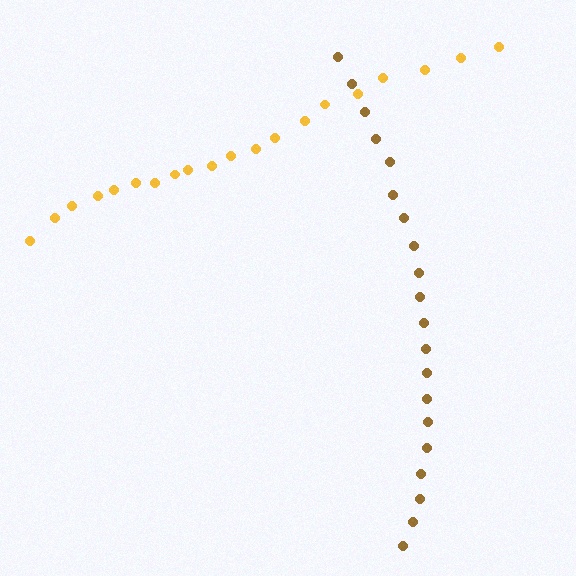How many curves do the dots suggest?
There are 2 distinct paths.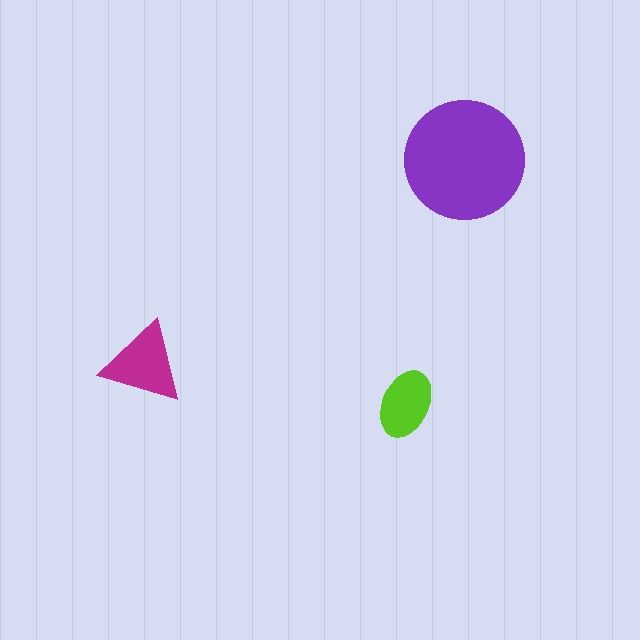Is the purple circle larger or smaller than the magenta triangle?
Larger.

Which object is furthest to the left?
The magenta triangle is leftmost.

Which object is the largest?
The purple circle.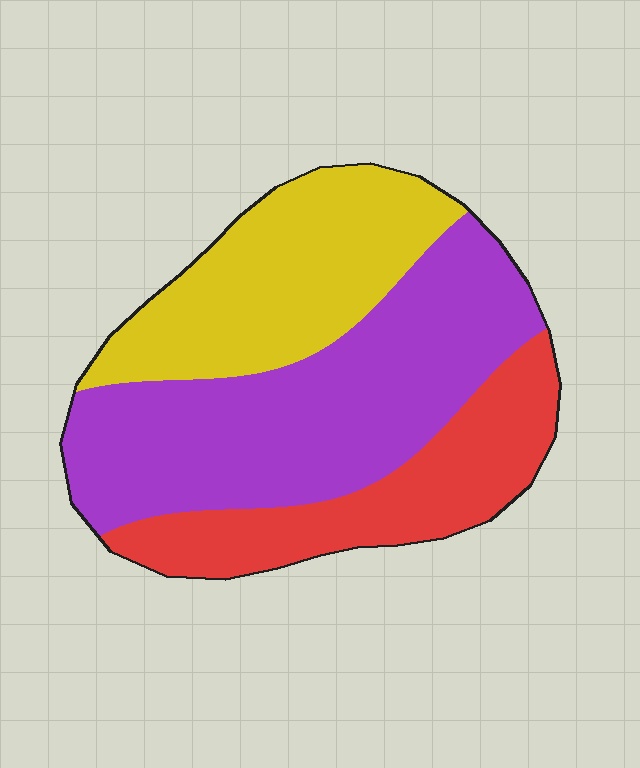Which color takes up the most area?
Purple, at roughly 45%.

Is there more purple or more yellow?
Purple.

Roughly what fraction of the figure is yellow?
Yellow takes up about one third (1/3) of the figure.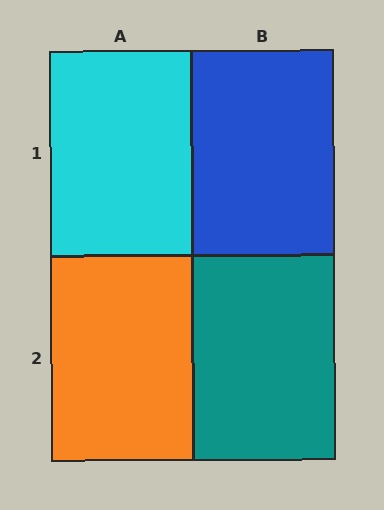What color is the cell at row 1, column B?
Blue.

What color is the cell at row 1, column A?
Cyan.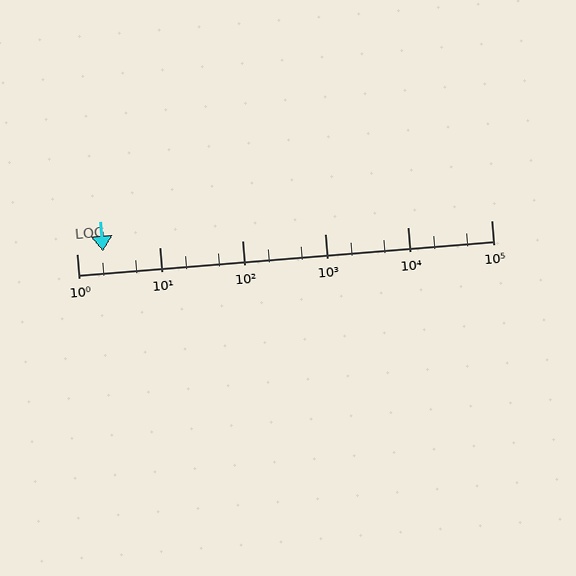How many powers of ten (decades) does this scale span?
The scale spans 5 decades, from 1 to 100000.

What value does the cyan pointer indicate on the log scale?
The pointer indicates approximately 2.1.